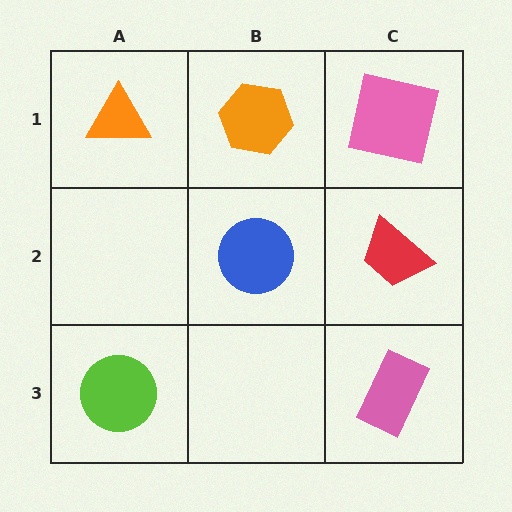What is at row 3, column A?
A lime circle.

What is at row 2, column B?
A blue circle.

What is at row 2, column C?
A red trapezoid.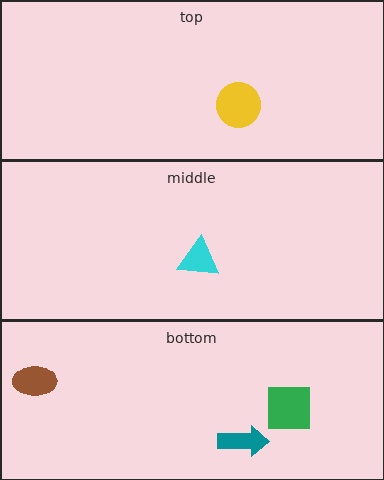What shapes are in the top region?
The yellow circle.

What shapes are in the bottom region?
The brown ellipse, the green square, the teal arrow.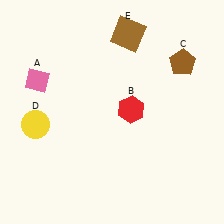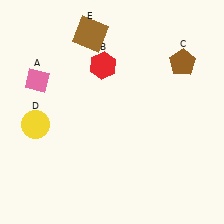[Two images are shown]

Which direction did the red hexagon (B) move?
The red hexagon (B) moved up.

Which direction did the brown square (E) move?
The brown square (E) moved left.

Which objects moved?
The objects that moved are: the red hexagon (B), the brown square (E).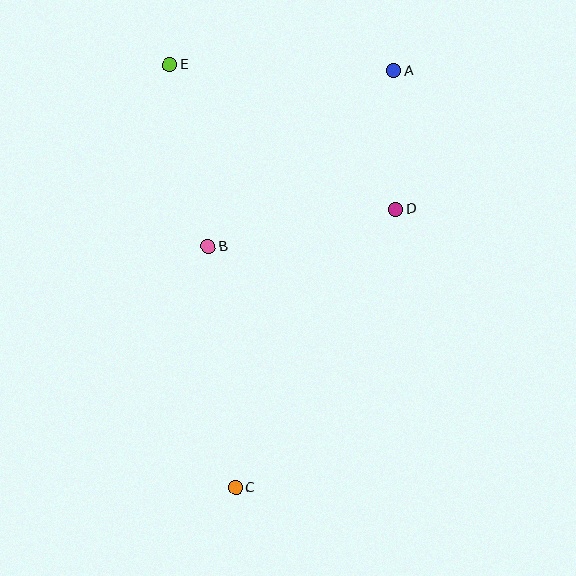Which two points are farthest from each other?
Points A and C are farthest from each other.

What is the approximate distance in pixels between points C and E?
The distance between C and E is approximately 428 pixels.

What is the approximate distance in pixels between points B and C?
The distance between B and C is approximately 243 pixels.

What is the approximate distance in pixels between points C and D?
The distance between C and D is approximately 321 pixels.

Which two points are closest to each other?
Points A and D are closest to each other.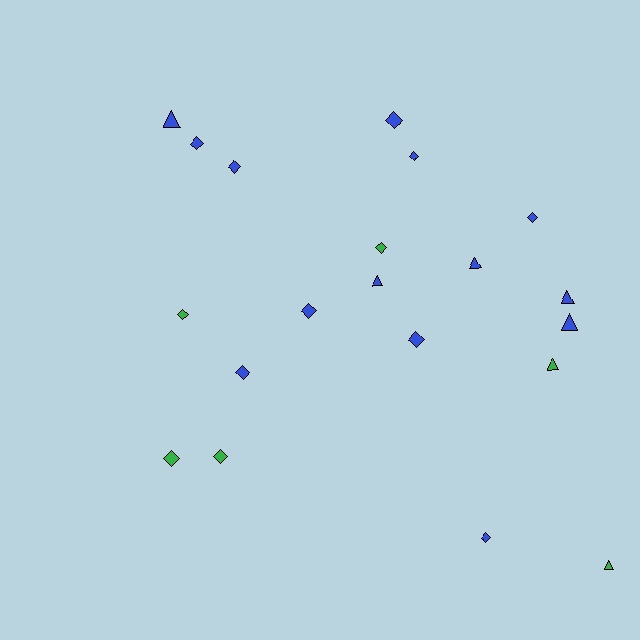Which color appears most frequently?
Blue, with 14 objects.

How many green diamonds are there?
There are 4 green diamonds.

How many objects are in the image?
There are 20 objects.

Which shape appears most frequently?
Diamond, with 13 objects.